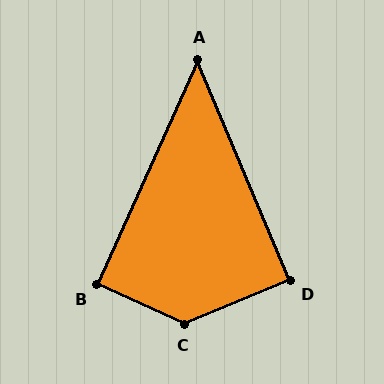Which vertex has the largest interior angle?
C, at approximately 133 degrees.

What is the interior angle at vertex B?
Approximately 90 degrees (approximately right).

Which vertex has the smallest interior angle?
A, at approximately 47 degrees.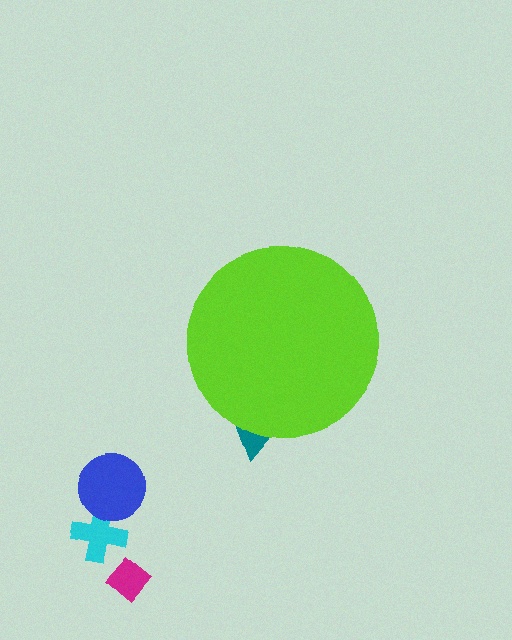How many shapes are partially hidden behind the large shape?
1 shape is partially hidden.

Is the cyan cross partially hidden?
No, the cyan cross is fully visible.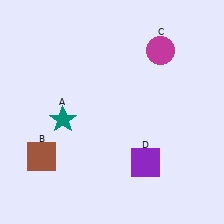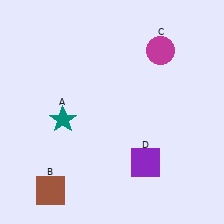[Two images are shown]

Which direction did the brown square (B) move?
The brown square (B) moved down.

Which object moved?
The brown square (B) moved down.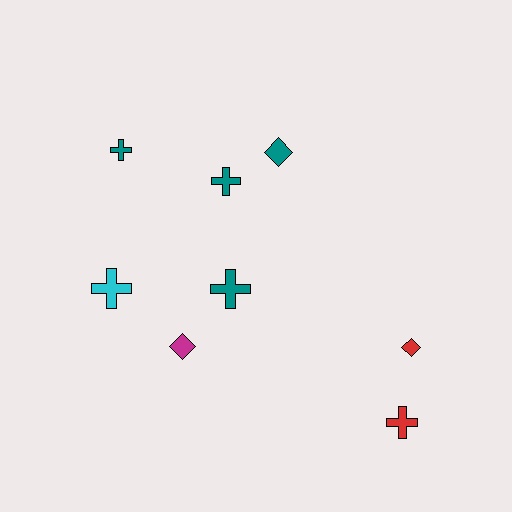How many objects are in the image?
There are 8 objects.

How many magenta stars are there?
There are no magenta stars.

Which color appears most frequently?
Teal, with 4 objects.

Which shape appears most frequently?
Cross, with 5 objects.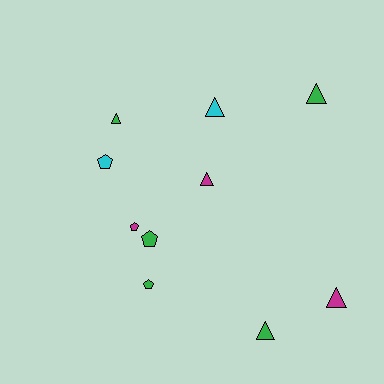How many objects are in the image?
There are 10 objects.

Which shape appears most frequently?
Triangle, with 6 objects.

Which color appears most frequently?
Green, with 5 objects.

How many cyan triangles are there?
There is 1 cyan triangle.